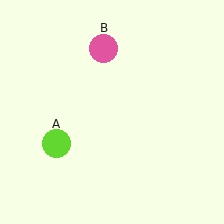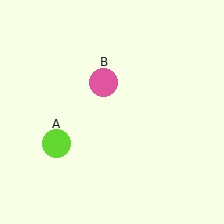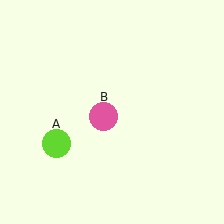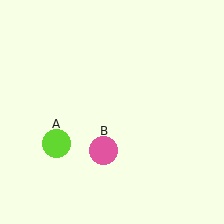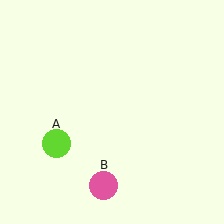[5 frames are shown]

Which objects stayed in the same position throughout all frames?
Lime circle (object A) remained stationary.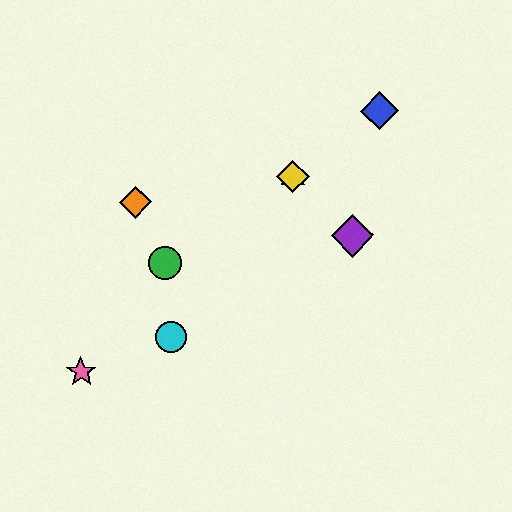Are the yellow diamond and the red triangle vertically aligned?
Yes, both are at x≈293.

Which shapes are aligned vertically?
The red triangle, the yellow diamond are aligned vertically.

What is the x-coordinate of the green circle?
The green circle is at x≈165.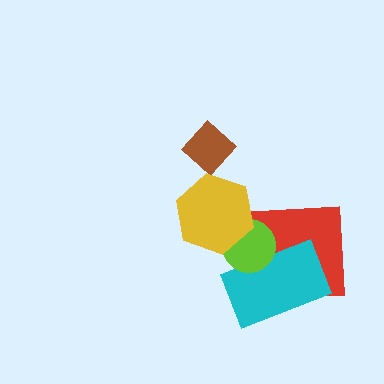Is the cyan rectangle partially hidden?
Yes, it is partially covered by another shape.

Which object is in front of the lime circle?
The yellow hexagon is in front of the lime circle.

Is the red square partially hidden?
Yes, it is partially covered by another shape.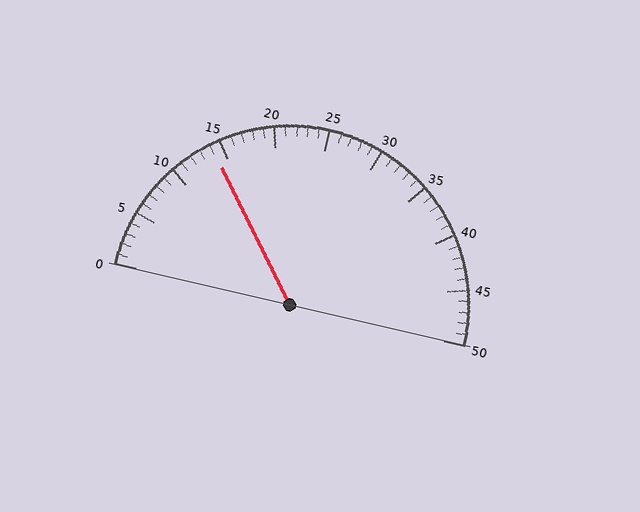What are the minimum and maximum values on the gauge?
The gauge ranges from 0 to 50.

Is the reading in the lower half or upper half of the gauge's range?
The reading is in the lower half of the range (0 to 50).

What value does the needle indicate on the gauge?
The needle indicates approximately 14.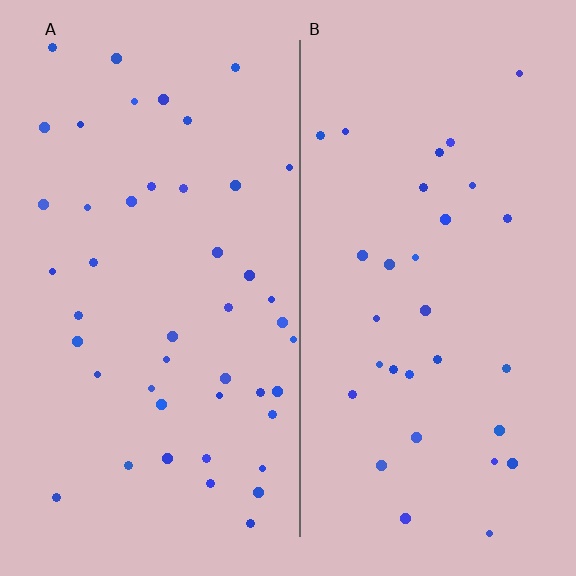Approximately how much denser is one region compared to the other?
Approximately 1.5× — region A over region B.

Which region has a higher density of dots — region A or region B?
A (the left).